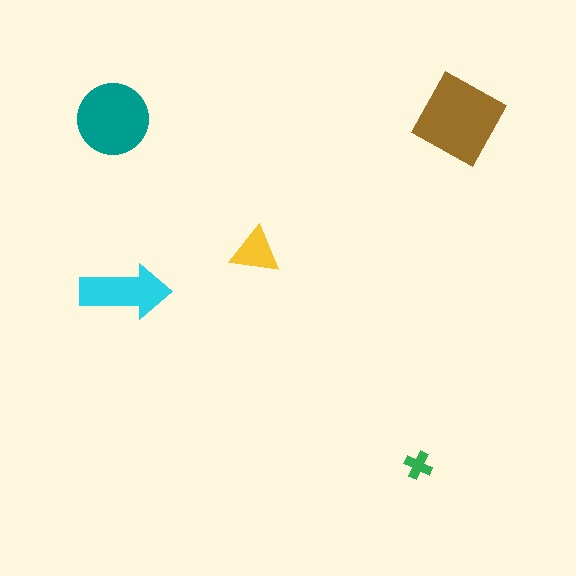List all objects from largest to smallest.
The brown diamond, the teal circle, the cyan arrow, the yellow triangle, the green cross.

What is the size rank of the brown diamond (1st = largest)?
1st.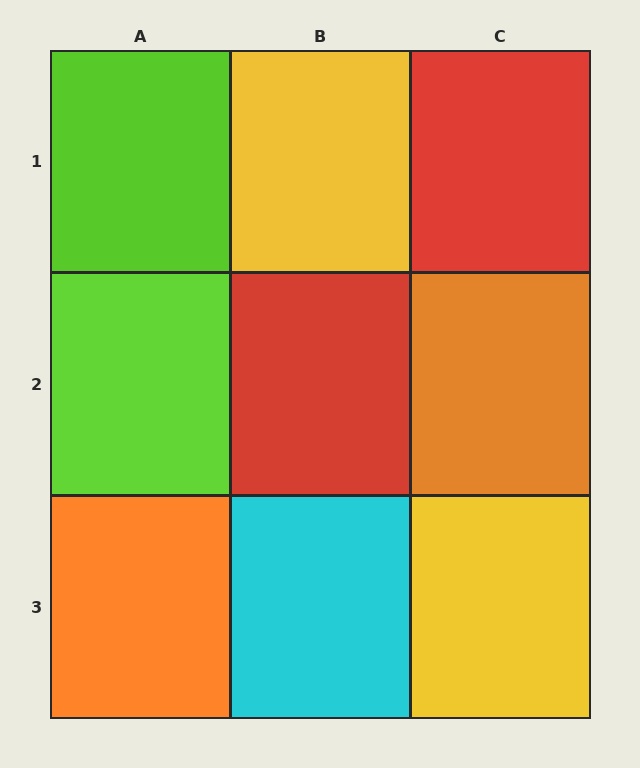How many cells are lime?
2 cells are lime.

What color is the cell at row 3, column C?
Yellow.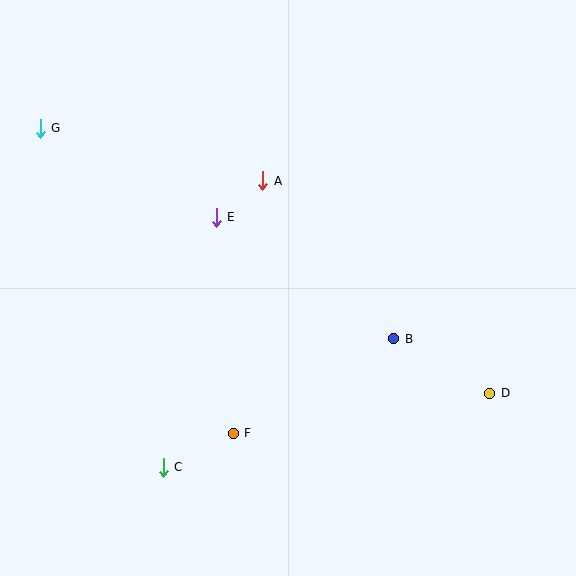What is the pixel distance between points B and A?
The distance between B and A is 205 pixels.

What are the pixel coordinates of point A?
Point A is at (263, 181).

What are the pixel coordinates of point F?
Point F is at (233, 433).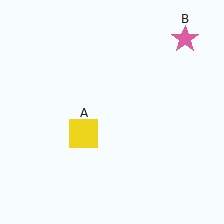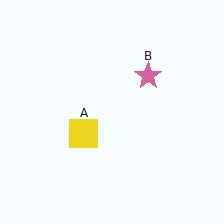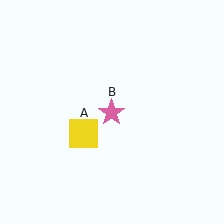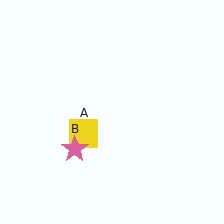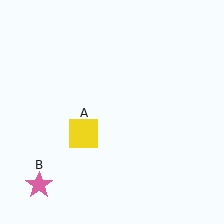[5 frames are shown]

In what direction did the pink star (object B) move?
The pink star (object B) moved down and to the left.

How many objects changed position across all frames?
1 object changed position: pink star (object B).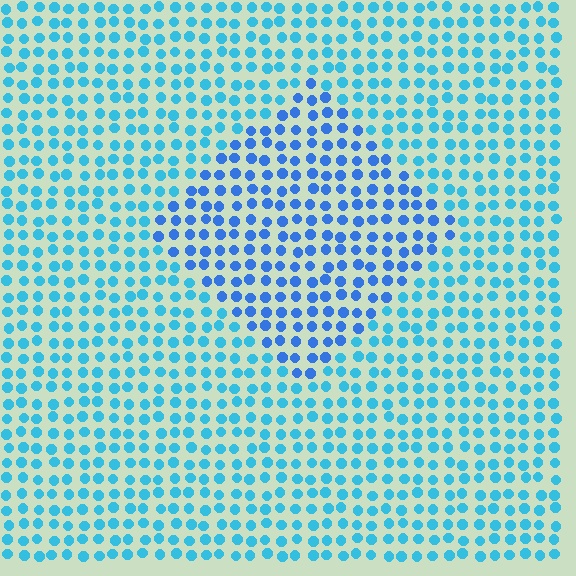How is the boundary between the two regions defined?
The boundary is defined purely by a slight shift in hue (about 26 degrees). Spacing, size, and orientation are identical on both sides.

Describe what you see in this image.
The image is filled with small cyan elements in a uniform arrangement. A diamond-shaped region is visible where the elements are tinted to a slightly different hue, forming a subtle color boundary.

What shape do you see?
I see a diamond.